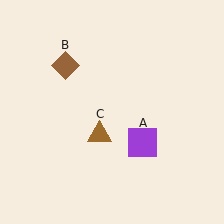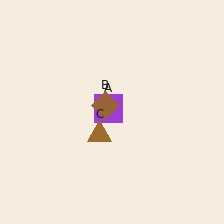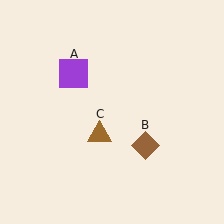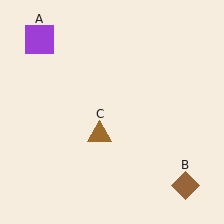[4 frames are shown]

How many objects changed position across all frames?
2 objects changed position: purple square (object A), brown diamond (object B).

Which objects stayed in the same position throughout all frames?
Brown triangle (object C) remained stationary.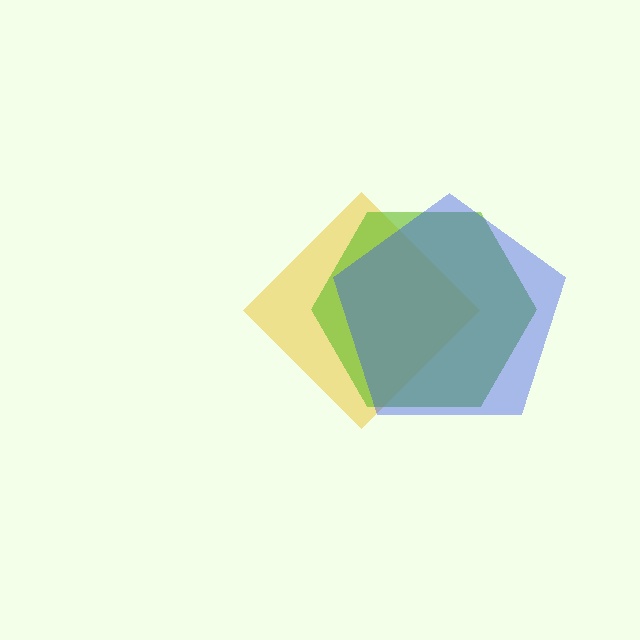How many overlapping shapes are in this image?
There are 3 overlapping shapes in the image.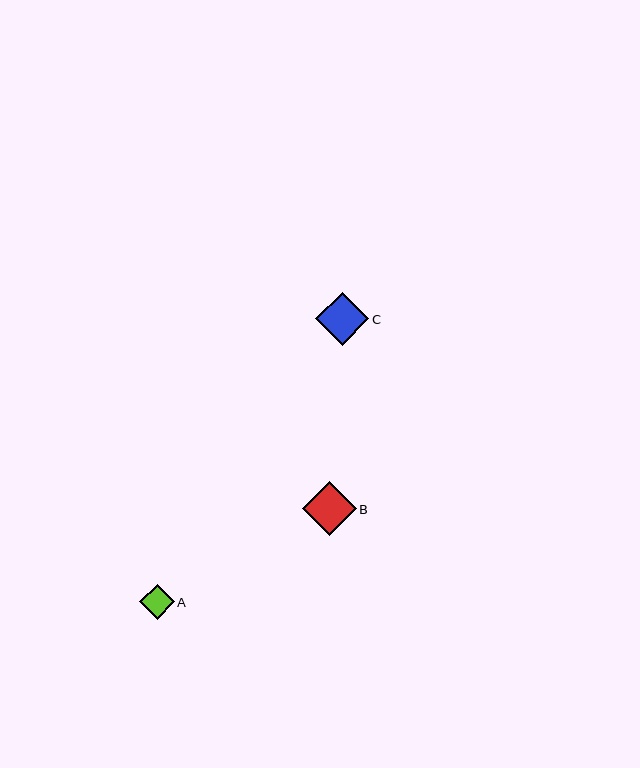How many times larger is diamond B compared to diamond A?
Diamond B is approximately 1.6 times the size of diamond A.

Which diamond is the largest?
Diamond B is the largest with a size of approximately 54 pixels.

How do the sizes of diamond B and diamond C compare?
Diamond B and diamond C are approximately the same size.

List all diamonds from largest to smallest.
From largest to smallest: B, C, A.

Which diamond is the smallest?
Diamond A is the smallest with a size of approximately 35 pixels.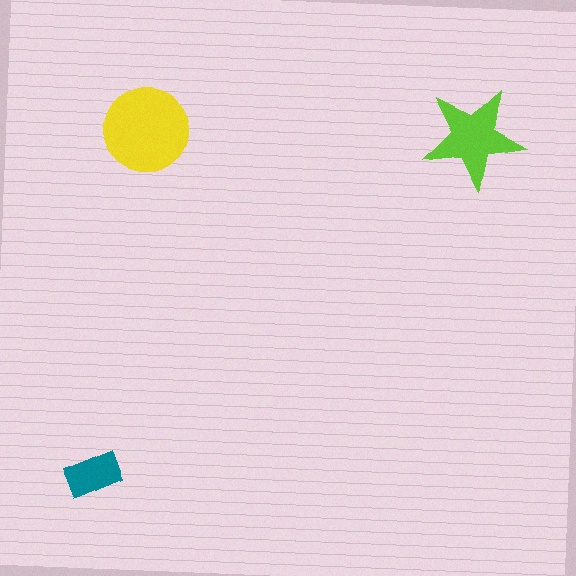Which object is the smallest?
The teal rectangle.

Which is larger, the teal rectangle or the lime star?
The lime star.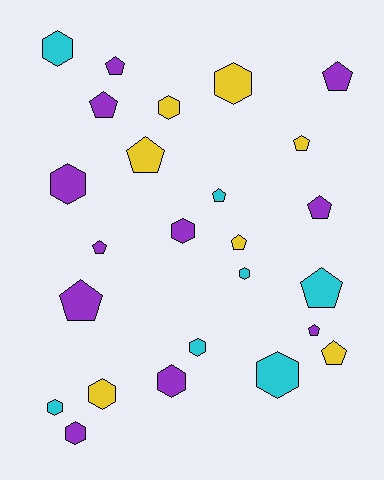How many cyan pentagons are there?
There are 2 cyan pentagons.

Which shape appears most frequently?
Pentagon, with 13 objects.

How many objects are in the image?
There are 25 objects.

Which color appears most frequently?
Purple, with 11 objects.